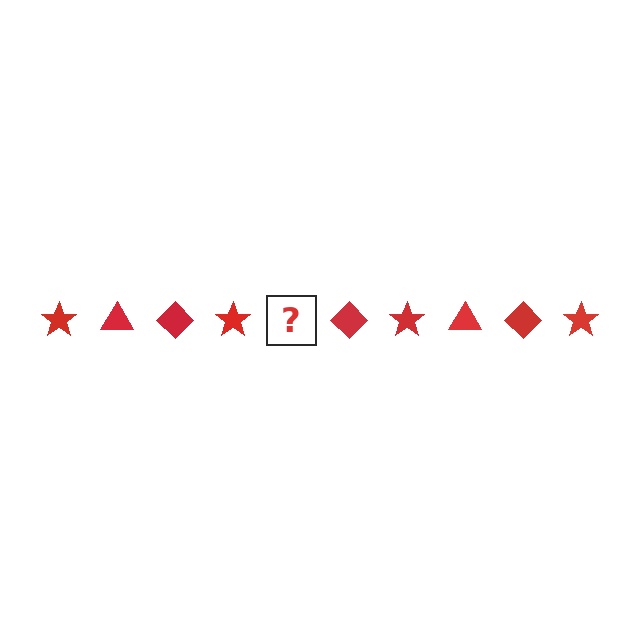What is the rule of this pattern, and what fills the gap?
The rule is that the pattern cycles through star, triangle, diamond shapes in red. The gap should be filled with a red triangle.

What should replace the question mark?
The question mark should be replaced with a red triangle.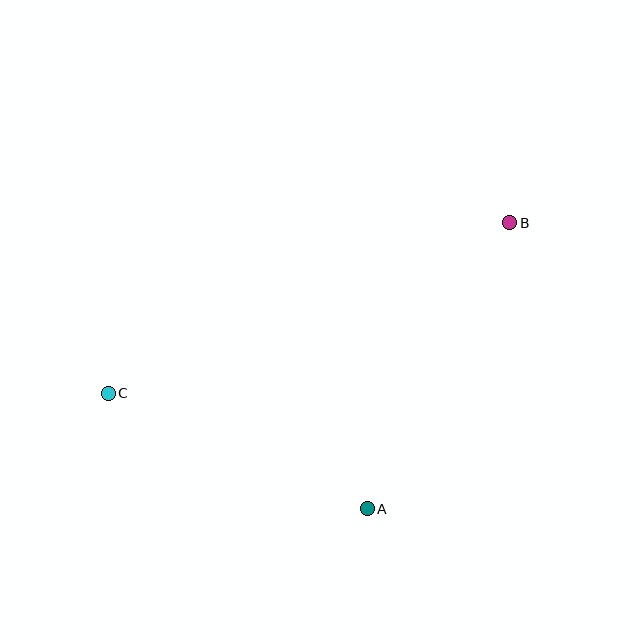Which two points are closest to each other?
Points A and C are closest to each other.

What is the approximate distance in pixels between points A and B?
The distance between A and B is approximately 320 pixels.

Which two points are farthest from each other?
Points B and C are farthest from each other.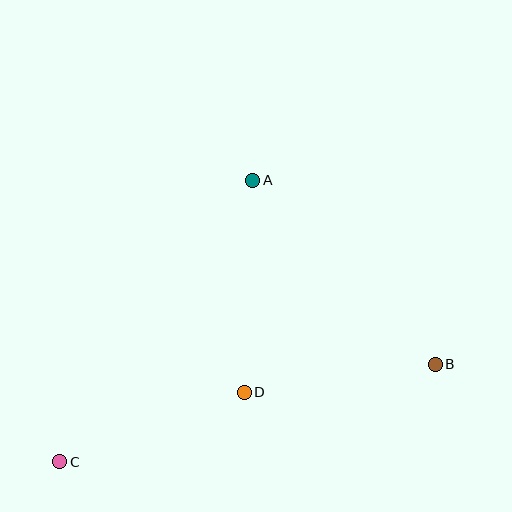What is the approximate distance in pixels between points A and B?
The distance between A and B is approximately 259 pixels.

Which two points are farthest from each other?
Points B and C are farthest from each other.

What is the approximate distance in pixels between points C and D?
The distance between C and D is approximately 197 pixels.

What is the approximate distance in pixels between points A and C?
The distance between A and C is approximately 341 pixels.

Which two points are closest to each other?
Points B and D are closest to each other.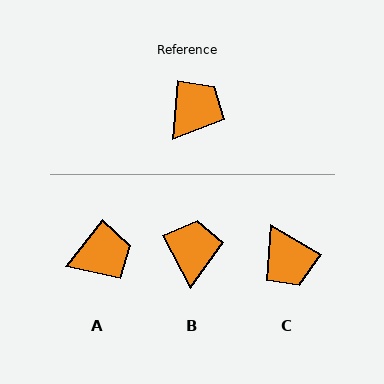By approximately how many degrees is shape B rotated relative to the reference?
Approximately 33 degrees counter-clockwise.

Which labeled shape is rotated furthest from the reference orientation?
C, about 116 degrees away.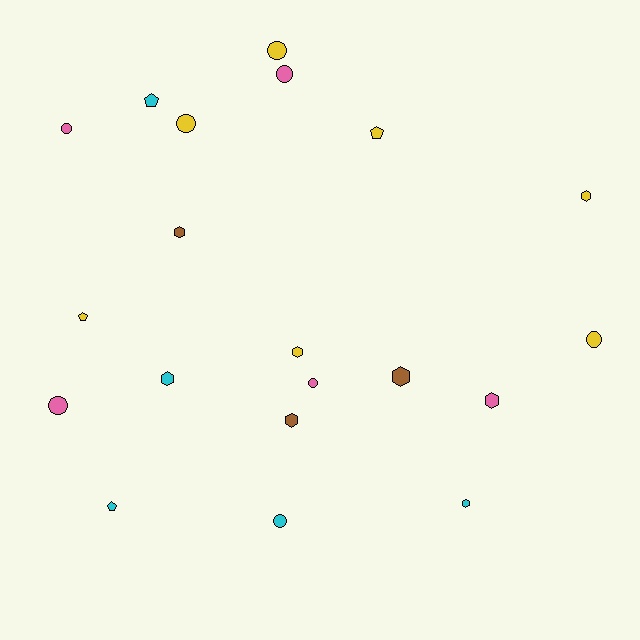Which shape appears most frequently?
Hexagon, with 8 objects.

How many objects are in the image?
There are 20 objects.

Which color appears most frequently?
Yellow, with 7 objects.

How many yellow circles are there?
There are 3 yellow circles.